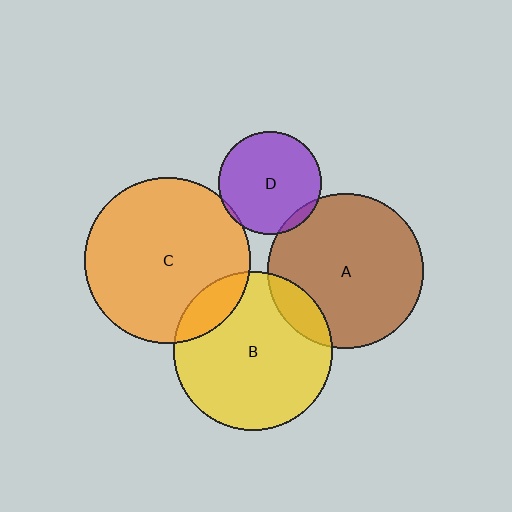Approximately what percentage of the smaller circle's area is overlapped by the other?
Approximately 5%.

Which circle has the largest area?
Circle C (orange).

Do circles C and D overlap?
Yes.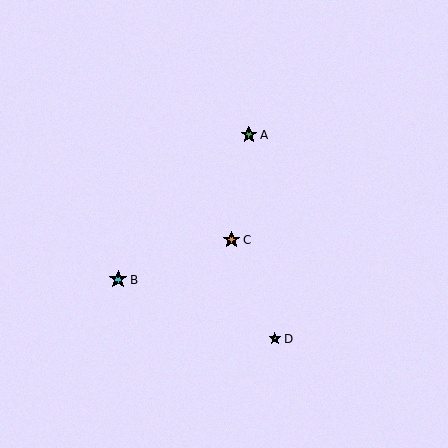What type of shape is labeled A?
Shape A is a green star.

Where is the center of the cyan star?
The center of the cyan star is at (118, 280).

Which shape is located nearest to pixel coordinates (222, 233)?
The orange star (labeled C) at (231, 240) is nearest to that location.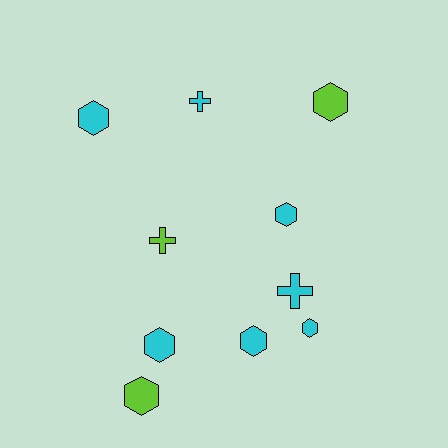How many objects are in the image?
There are 10 objects.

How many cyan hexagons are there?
There are 5 cyan hexagons.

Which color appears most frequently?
Cyan, with 7 objects.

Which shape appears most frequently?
Hexagon, with 7 objects.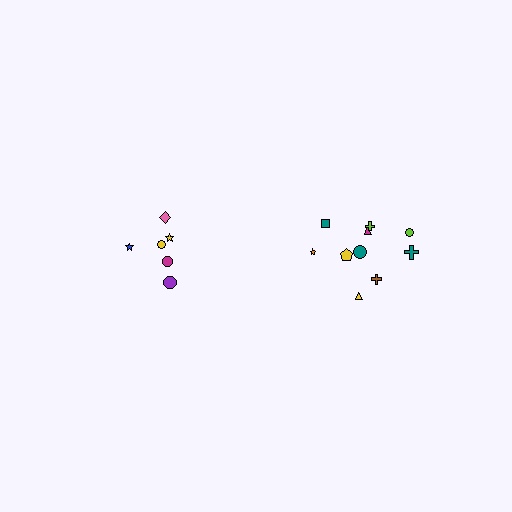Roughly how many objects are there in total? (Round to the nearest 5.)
Roughly 15 objects in total.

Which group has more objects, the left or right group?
The right group.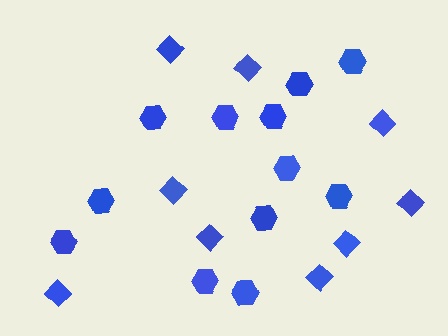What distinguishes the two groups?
There are 2 groups: one group of diamonds (9) and one group of hexagons (12).